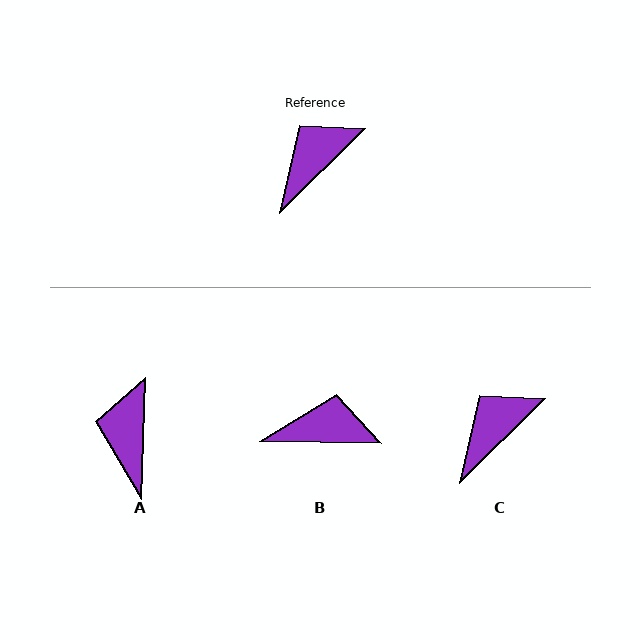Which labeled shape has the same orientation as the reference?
C.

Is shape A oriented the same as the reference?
No, it is off by about 43 degrees.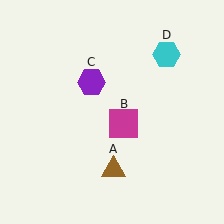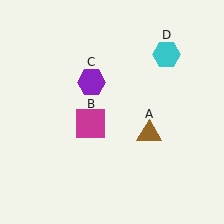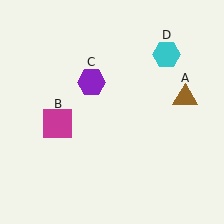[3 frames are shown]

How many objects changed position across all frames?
2 objects changed position: brown triangle (object A), magenta square (object B).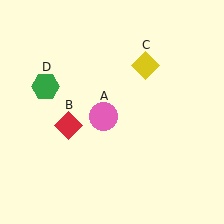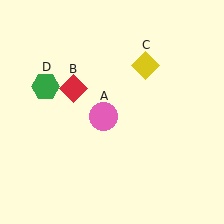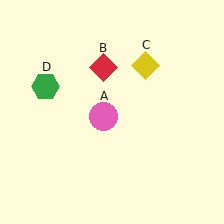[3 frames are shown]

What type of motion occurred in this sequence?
The red diamond (object B) rotated clockwise around the center of the scene.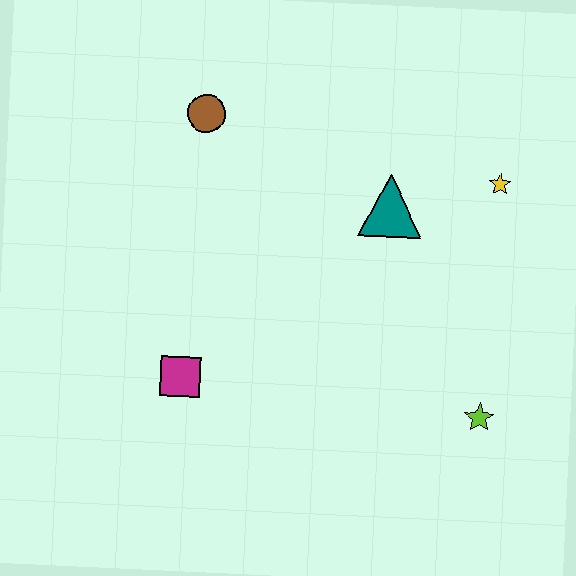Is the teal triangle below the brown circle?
Yes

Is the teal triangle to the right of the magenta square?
Yes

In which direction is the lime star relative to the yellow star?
The lime star is below the yellow star.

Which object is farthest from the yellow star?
The magenta square is farthest from the yellow star.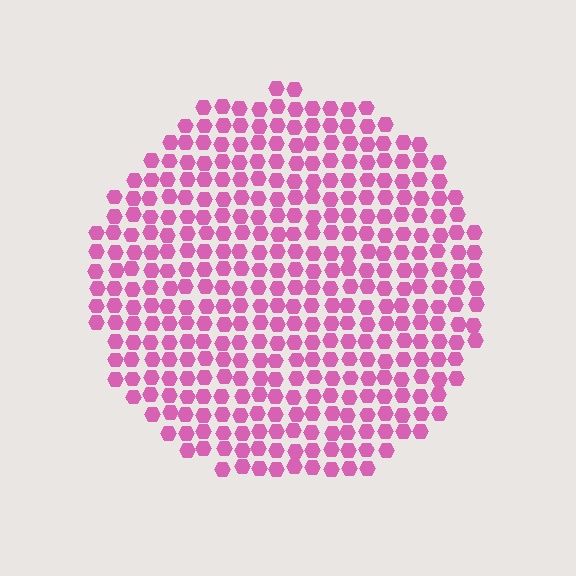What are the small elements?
The small elements are hexagons.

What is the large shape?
The large shape is a circle.